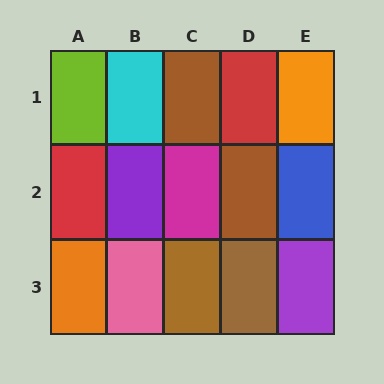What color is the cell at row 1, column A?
Lime.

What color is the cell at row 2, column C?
Magenta.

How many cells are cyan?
1 cell is cyan.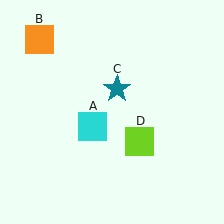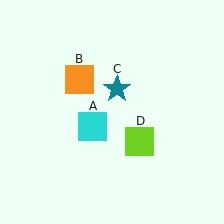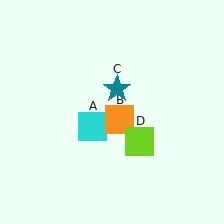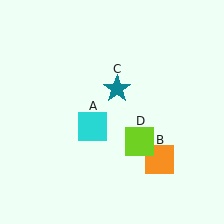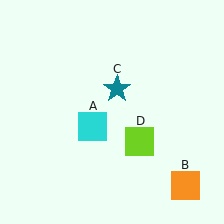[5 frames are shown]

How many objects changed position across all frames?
1 object changed position: orange square (object B).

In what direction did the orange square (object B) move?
The orange square (object B) moved down and to the right.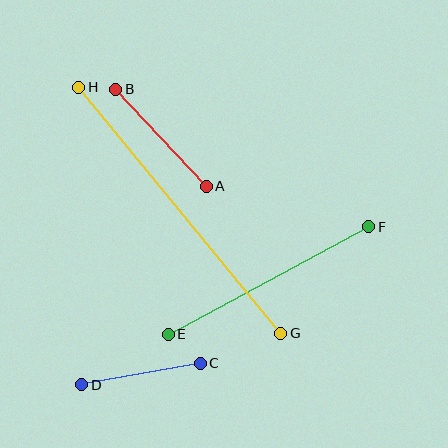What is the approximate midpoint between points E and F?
The midpoint is at approximately (268, 281) pixels.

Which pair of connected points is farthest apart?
Points G and H are farthest apart.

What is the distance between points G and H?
The distance is approximately 319 pixels.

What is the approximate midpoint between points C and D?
The midpoint is at approximately (141, 374) pixels.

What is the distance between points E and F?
The distance is approximately 228 pixels.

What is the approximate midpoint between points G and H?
The midpoint is at approximately (180, 210) pixels.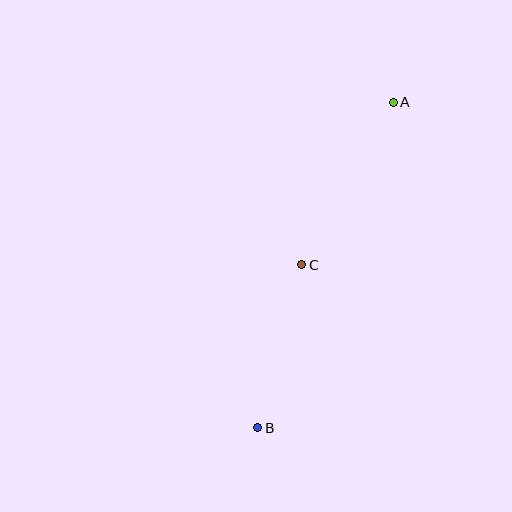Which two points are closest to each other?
Points B and C are closest to each other.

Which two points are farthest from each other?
Points A and B are farthest from each other.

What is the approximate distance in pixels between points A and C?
The distance between A and C is approximately 187 pixels.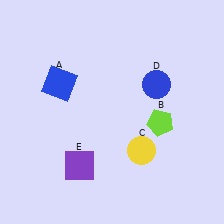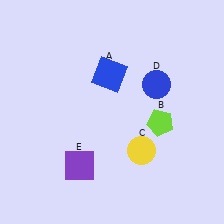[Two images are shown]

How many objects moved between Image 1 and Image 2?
1 object moved between the two images.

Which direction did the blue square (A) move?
The blue square (A) moved right.